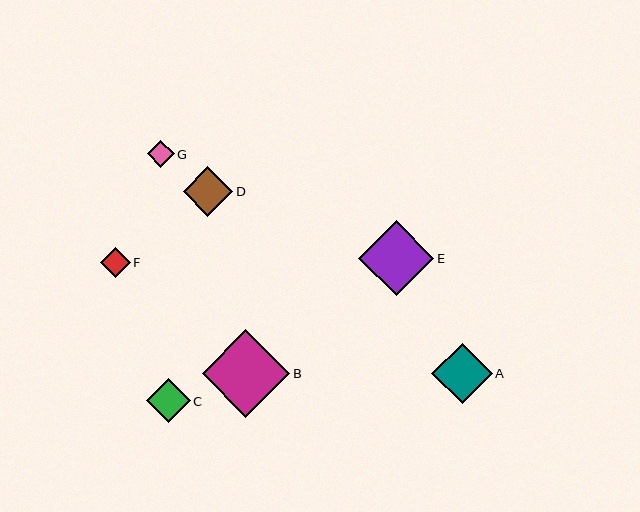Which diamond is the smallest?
Diamond G is the smallest with a size of approximately 27 pixels.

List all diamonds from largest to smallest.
From largest to smallest: B, E, A, D, C, F, G.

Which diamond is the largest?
Diamond B is the largest with a size of approximately 87 pixels.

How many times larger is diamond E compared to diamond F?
Diamond E is approximately 2.5 times the size of diamond F.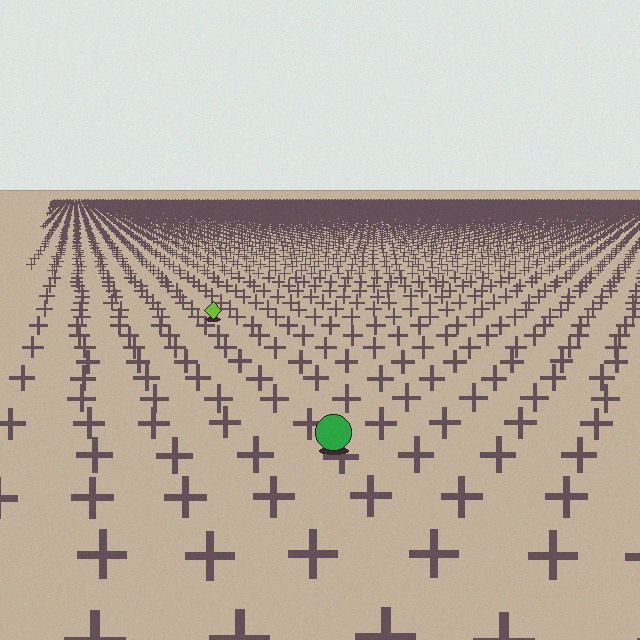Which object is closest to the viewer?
The green circle is closest. The texture marks near it are larger and more spread out.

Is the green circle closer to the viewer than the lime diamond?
Yes. The green circle is closer — you can tell from the texture gradient: the ground texture is coarser near it.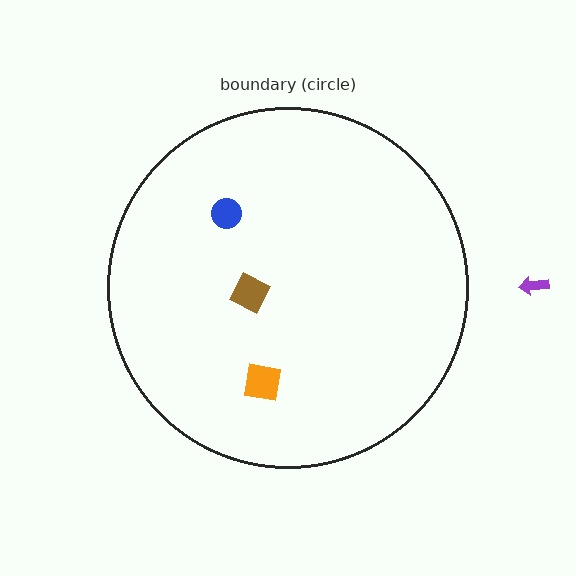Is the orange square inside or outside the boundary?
Inside.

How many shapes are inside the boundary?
3 inside, 1 outside.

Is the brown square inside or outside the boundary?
Inside.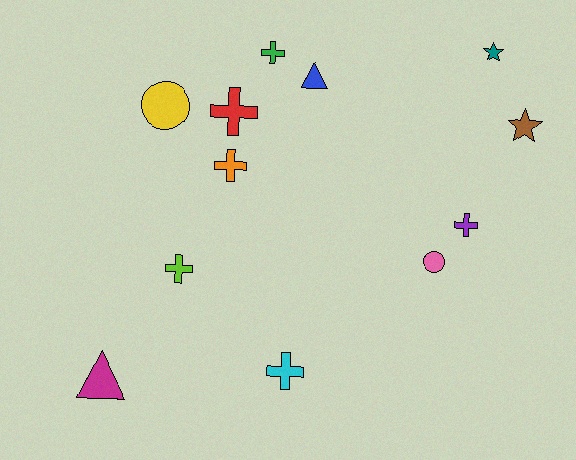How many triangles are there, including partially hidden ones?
There are 2 triangles.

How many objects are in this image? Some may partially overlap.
There are 12 objects.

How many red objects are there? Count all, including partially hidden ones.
There is 1 red object.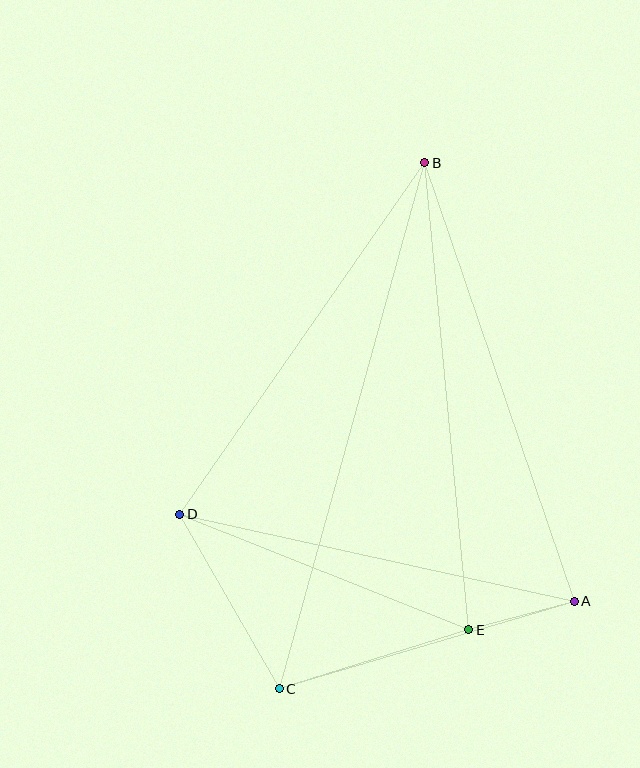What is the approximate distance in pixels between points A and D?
The distance between A and D is approximately 404 pixels.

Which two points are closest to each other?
Points A and E are closest to each other.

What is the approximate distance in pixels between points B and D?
The distance between B and D is approximately 429 pixels.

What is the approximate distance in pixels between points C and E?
The distance between C and E is approximately 199 pixels.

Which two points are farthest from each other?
Points B and C are farthest from each other.